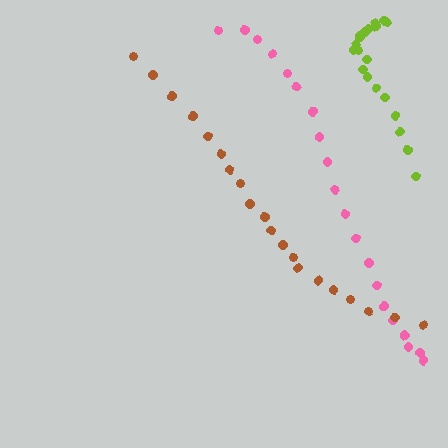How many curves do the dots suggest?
There are 3 distinct paths.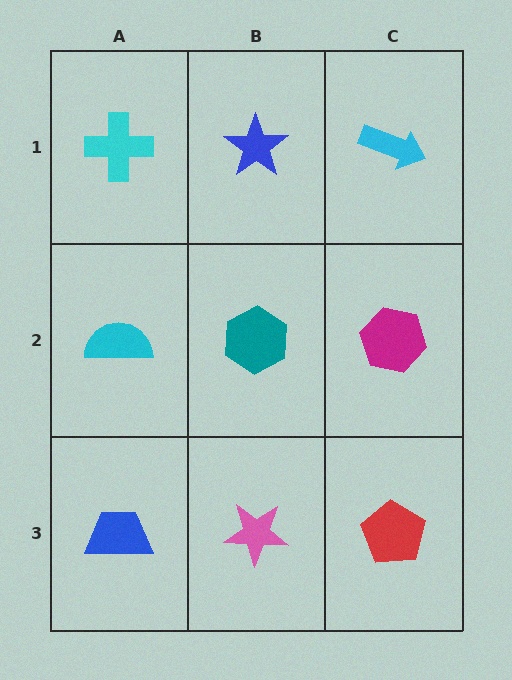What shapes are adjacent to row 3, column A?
A cyan semicircle (row 2, column A), a pink star (row 3, column B).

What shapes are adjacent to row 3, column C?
A magenta hexagon (row 2, column C), a pink star (row 3, column B).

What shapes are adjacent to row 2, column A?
A cyan cross (row 1, column A), a blue trapezoid (row 3, column A), a teal hexagon (row 2, column B).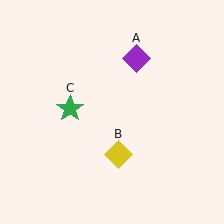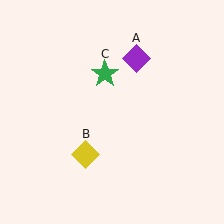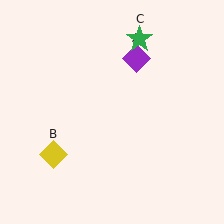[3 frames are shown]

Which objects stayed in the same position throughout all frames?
Purple diamond (object A) remained stationary.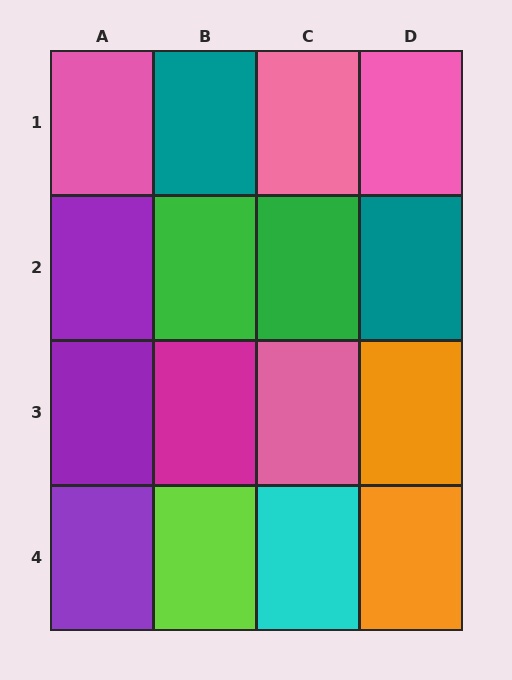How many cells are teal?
2 cells are teal.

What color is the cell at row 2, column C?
Green.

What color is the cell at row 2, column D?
Teal.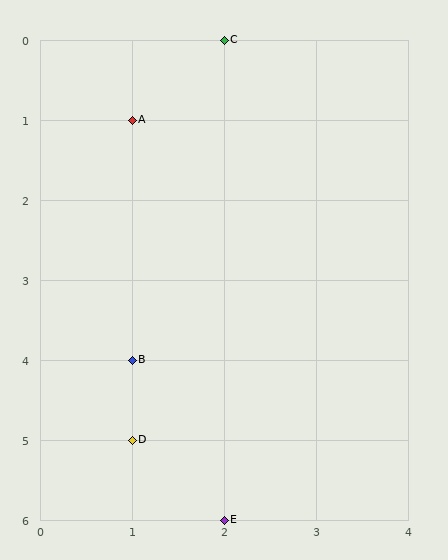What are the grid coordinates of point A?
Point A is at grid coordinates (1, 1).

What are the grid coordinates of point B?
Point B is at grid coordinates (1, 4).